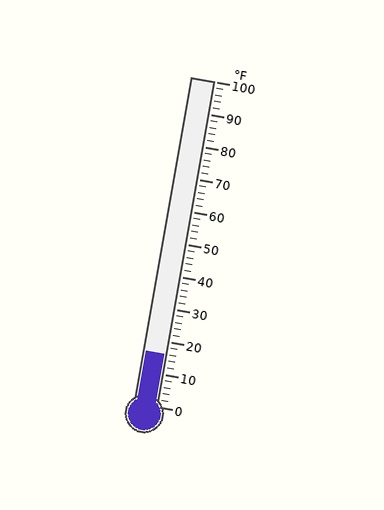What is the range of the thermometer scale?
The thermometer scale ranges from 0°F to 100°F.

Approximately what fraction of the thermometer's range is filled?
The thermometer is filled to approximately 15% of its range.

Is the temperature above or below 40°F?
The temperature is below 40°F.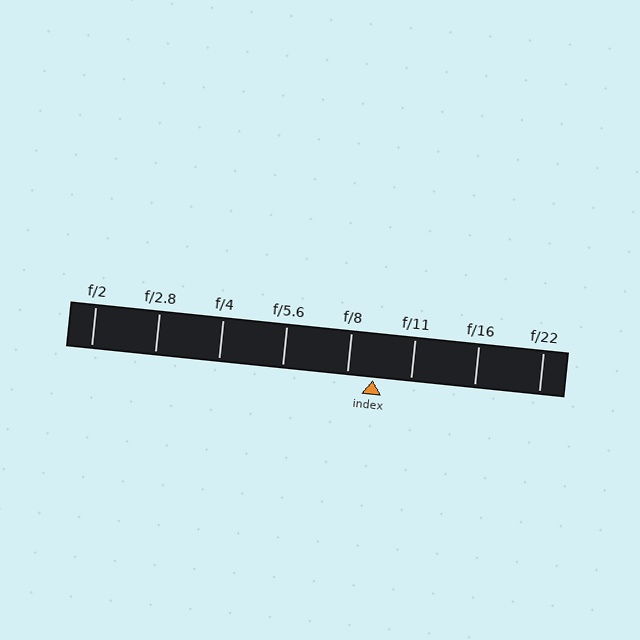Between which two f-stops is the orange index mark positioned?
The index mark is between f/8 and f/11.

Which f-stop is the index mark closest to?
The index mark is closest to f/8.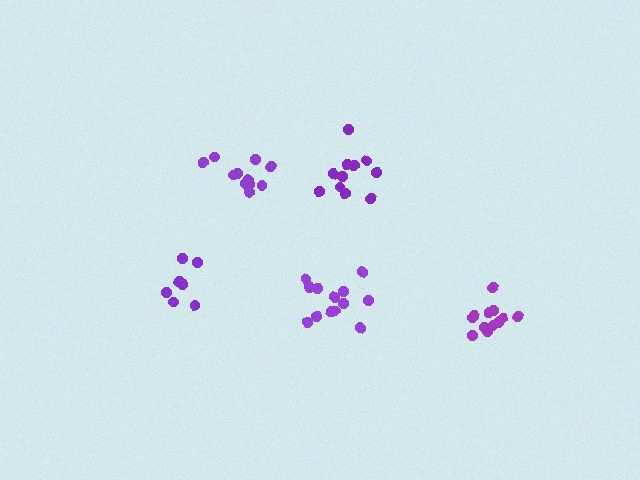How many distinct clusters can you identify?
There are 5 distinct clusters.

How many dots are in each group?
Group 1: 12 dots, Group 2: 11 dots, Group 3: 7 dots, Group 4: 13 dots, Group 5: 11 dots (54 total).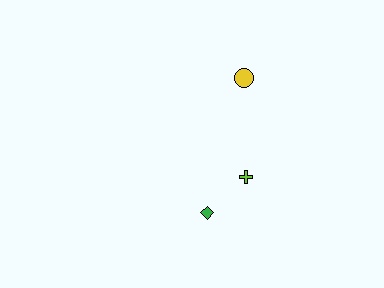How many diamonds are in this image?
There is 1 diamond.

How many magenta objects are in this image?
There are no magenta objects.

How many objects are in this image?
There are 3 objects.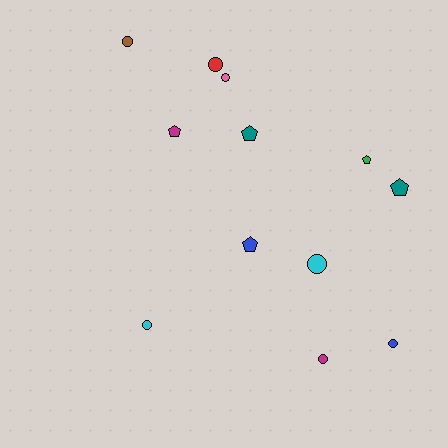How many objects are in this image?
There are 12 objects.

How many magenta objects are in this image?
There are 2 magenta objects.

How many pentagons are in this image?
There are 5 pentagons.